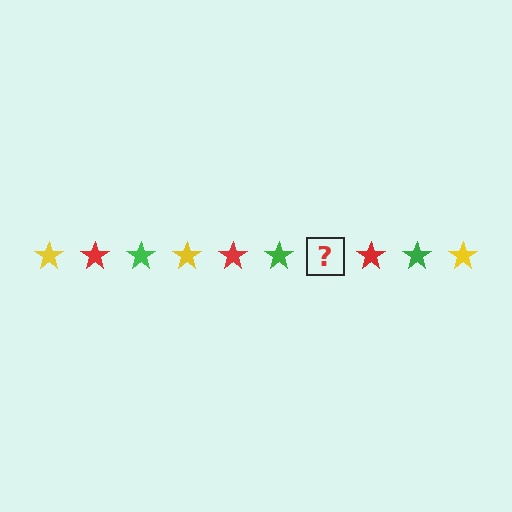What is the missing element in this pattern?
The missing element is a yellow star.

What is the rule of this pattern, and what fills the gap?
The rule is that the pattern cycles through yellow, red, green stars. The gap should be filled with a yellow star.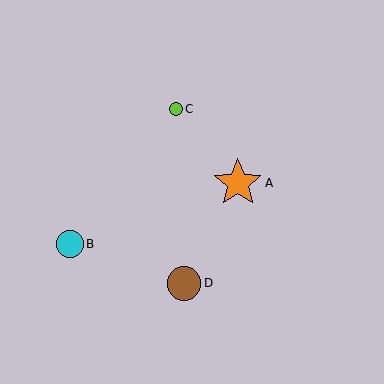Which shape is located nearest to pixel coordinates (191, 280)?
The brown circle (labeled D) at (184, 283) is nearest to that location.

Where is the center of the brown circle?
The center of the brown circle is at (184, 283).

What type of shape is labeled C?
Shape C is a lime circle.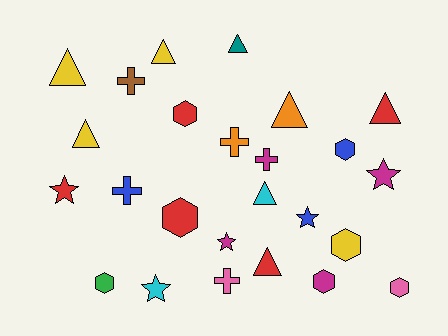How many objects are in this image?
There are 25 objects.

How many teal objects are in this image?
There is 1 teal object.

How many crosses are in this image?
There are 5 crosses.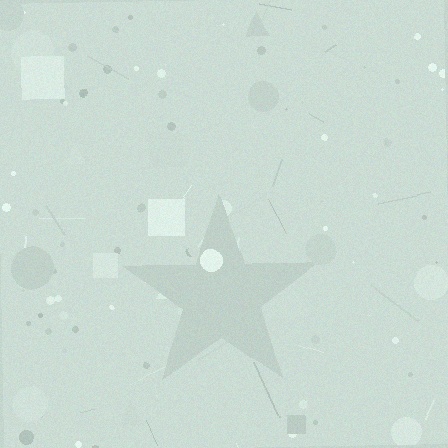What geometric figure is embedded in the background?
A star is embedded in the background.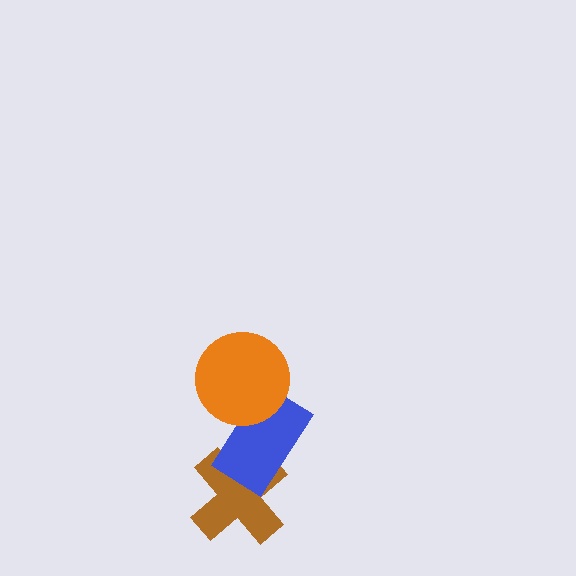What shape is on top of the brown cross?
The blue rectangle is on top of the brown cross.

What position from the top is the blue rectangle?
The blue rectangle is 2nd from the top.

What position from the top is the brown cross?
The brown cross is 3rd from the top.